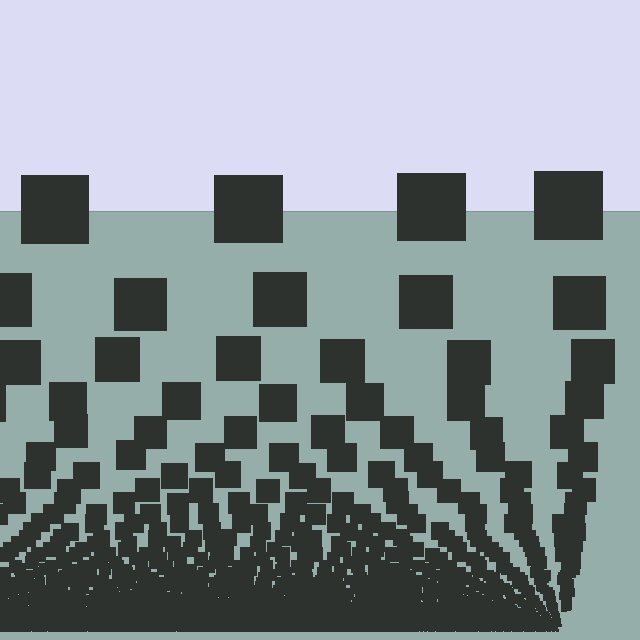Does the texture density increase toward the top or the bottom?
Density increases toward the bottom.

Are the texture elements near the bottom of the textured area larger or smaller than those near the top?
Smaller. The gradient is inverted — elements near the bottom are smaller and denser.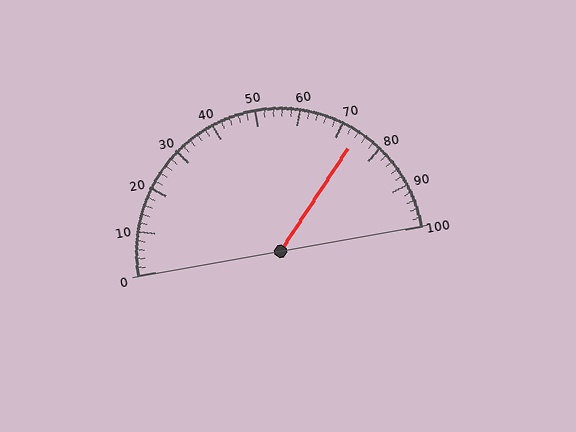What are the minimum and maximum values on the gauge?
The gauge ranges from 0 to 100.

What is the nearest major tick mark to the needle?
The nearest major tick mark is 70.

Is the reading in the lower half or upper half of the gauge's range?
The reading is in the upper half of the range (0 to 100).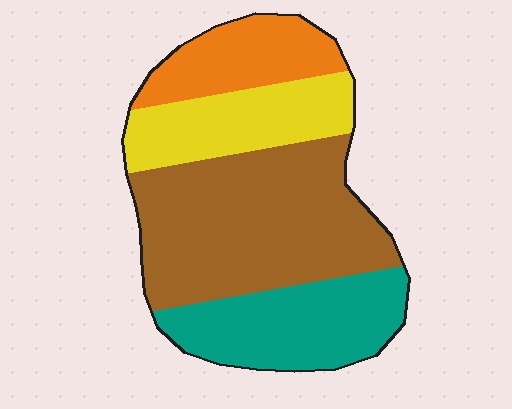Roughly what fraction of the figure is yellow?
Yellow covers around 20% of the figure.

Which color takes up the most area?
Brown, at roughly 40%.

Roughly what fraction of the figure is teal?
Teal covers 23% of the figure.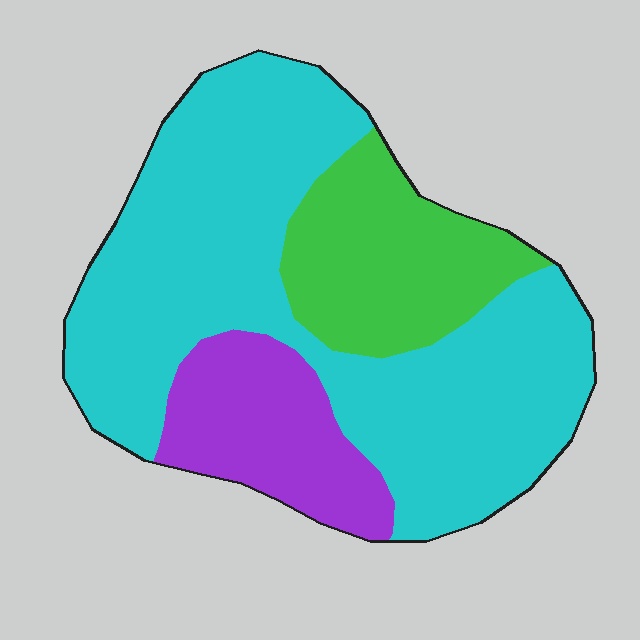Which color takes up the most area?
Cyan, at roughly 65%.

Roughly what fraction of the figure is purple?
Purple covers about 15% of the figure.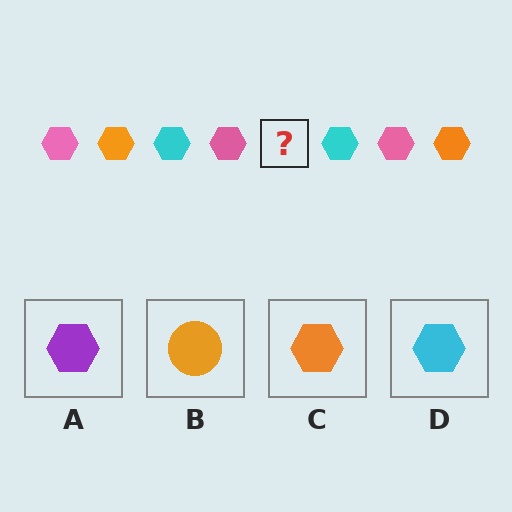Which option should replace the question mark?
Option C.